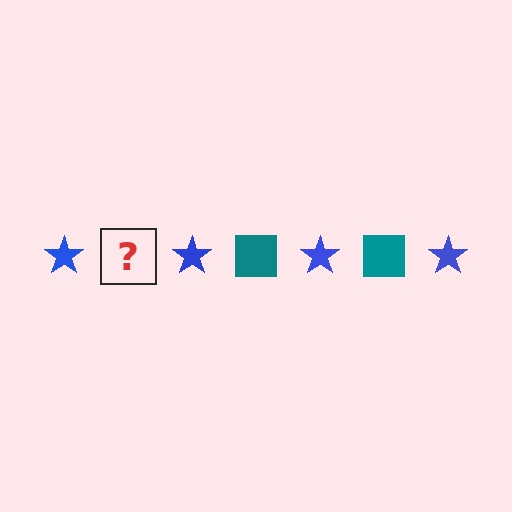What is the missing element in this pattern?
The missing element is a teal square.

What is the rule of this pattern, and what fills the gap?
The rule is that the pattern alternates between blue star and teal square. The gap should be filled with a teal square.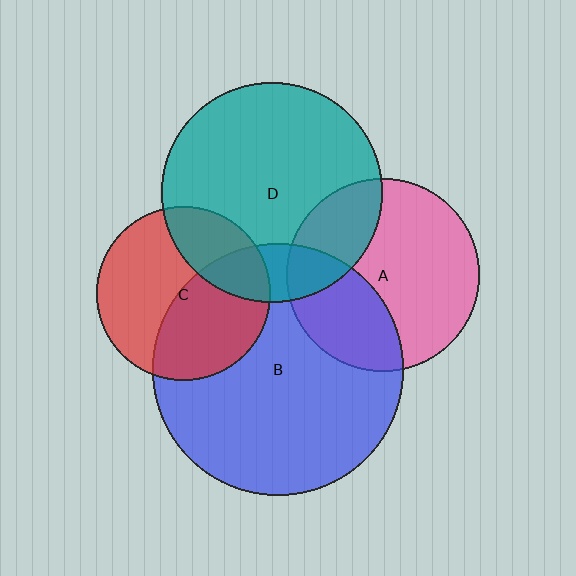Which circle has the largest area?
Circle B (blue).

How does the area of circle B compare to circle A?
Approximately 1.7 times.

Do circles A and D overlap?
Yes.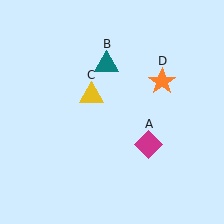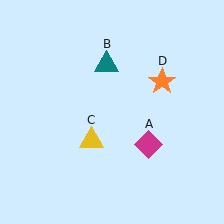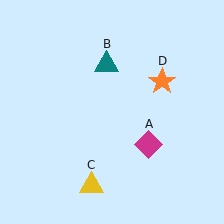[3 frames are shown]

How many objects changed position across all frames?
1 object changed position: yellow triangle (object C).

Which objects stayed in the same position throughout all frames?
Magenta diamond (object A) and teal triangle (object B) and orange star (object D) remained stationary.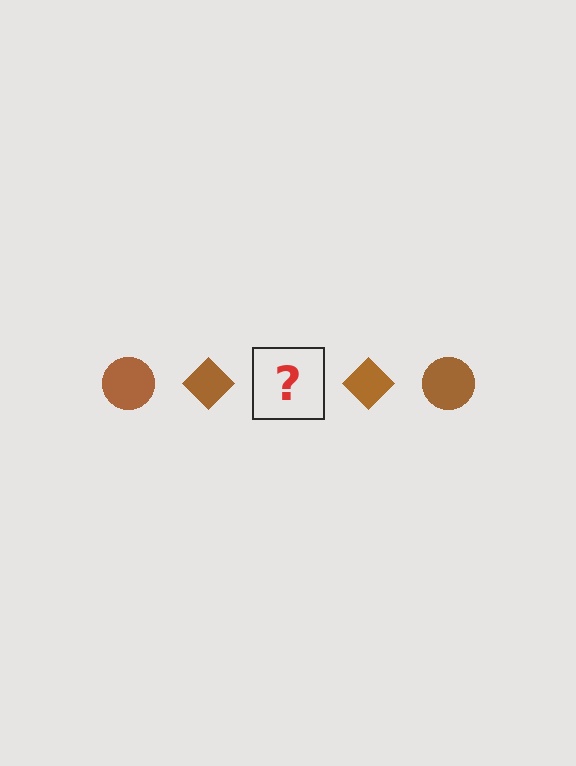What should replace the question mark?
The question mark should be replaced with a brown circle.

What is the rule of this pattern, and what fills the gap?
The rule is that the pattern cycles through circle, diamond shapes in brown. The gap should be filled with a brown circle.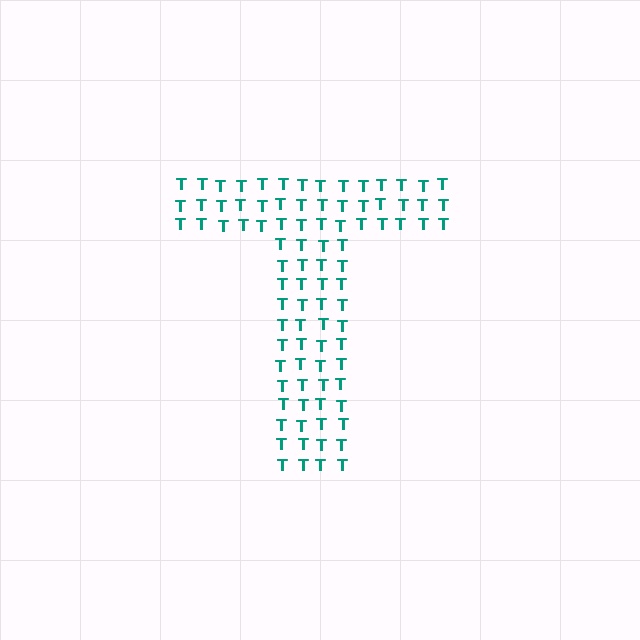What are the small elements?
The small elements are letter T's.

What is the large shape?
The large shape is the letter T.